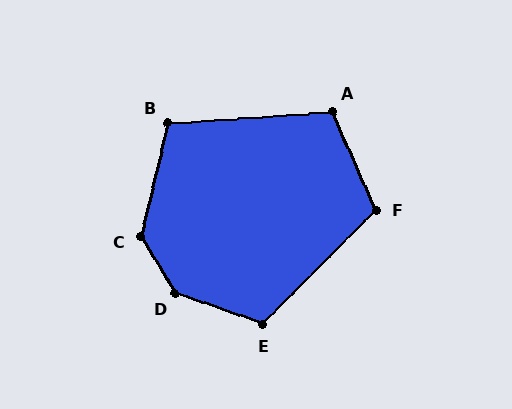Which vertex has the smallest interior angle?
B, at approximately 108 degrees.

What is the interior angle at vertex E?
Approximately 115 degrees (obtuse).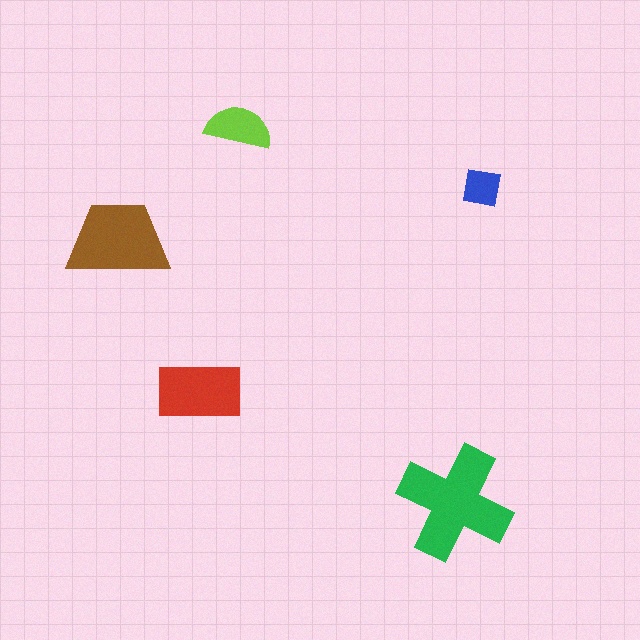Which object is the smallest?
The blue square.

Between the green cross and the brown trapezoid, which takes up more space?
The green cross.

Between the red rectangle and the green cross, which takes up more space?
The green cross.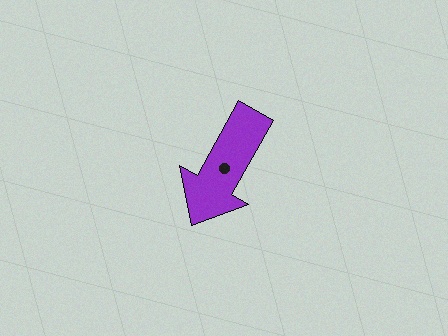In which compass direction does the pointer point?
Southwest.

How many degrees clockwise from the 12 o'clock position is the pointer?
Approximately 209 degrees.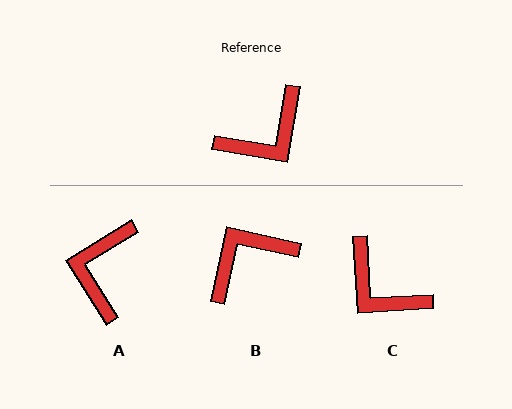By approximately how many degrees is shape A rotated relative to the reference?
Approximately 139 degrees clockwise.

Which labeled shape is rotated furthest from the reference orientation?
B, about 177 degrees away.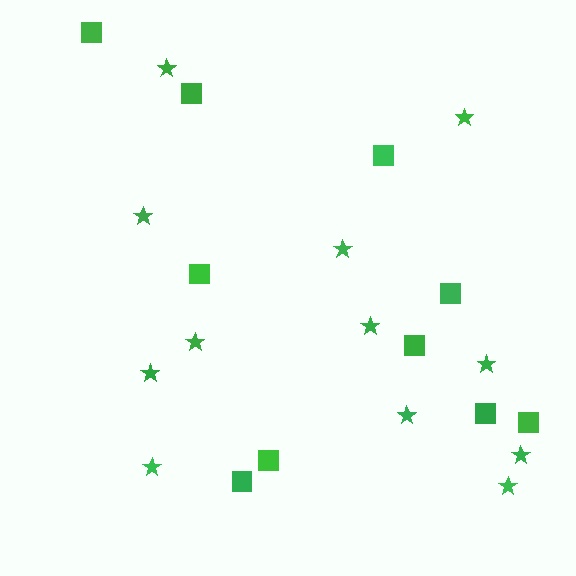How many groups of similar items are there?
There are 2 groups: one group of stars (12) and one group of squares (10).